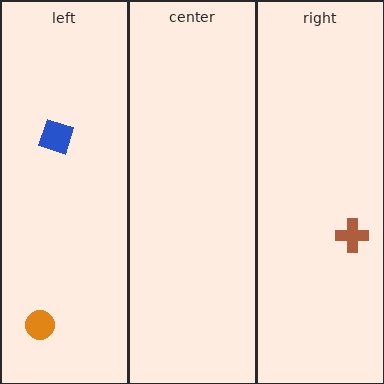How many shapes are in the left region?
2.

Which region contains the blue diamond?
The left region.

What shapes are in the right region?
The brown cross.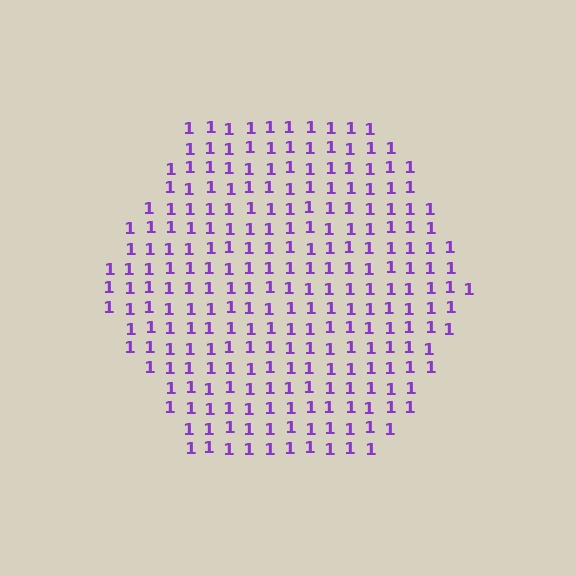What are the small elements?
The small elements are digit 1's.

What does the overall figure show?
The overall figure shows a hexagon.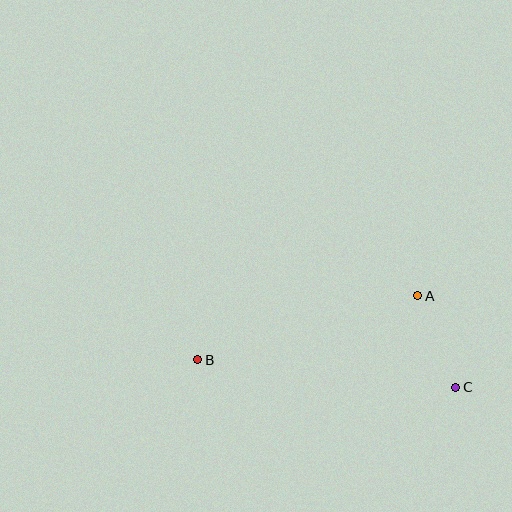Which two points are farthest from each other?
Points B and C are farthest from each other.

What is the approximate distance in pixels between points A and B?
The distance between A and B is approximately 229 pixels.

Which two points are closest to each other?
Points A and C are closest to each other.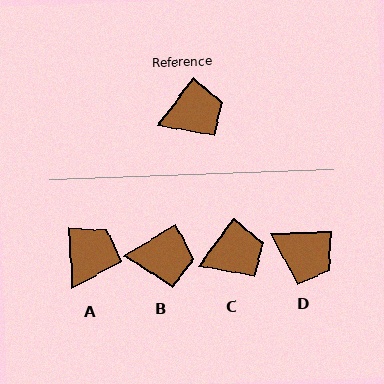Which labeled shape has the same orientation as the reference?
C.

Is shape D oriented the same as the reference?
No, it is off by about 52 degrees.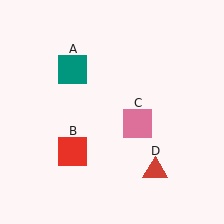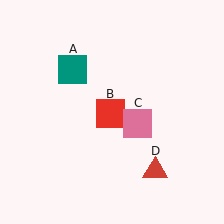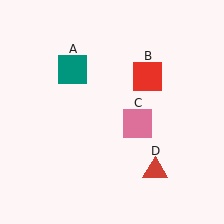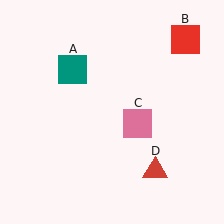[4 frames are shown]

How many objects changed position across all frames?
1 object changed position: red square (object B).